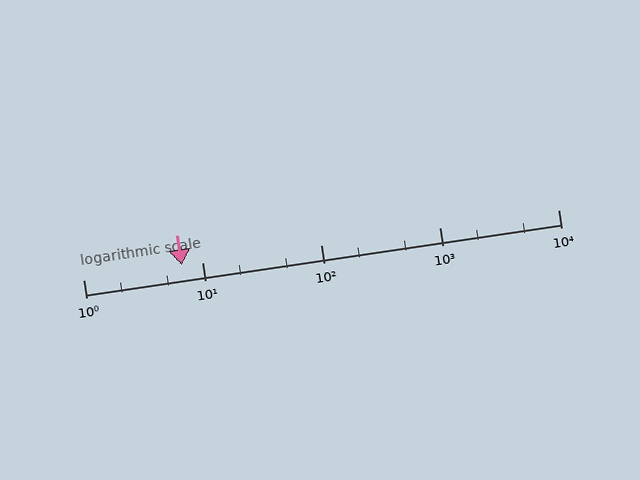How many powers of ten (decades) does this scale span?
The scale spans 4 decades, from 1 to 10000.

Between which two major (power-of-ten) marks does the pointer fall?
The pointer is between 1 and 10.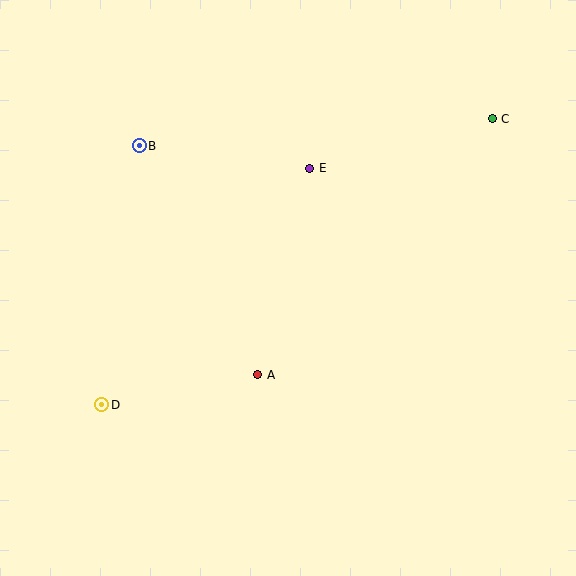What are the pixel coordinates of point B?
Point B is at (139, 146).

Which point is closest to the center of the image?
Point A at (258, 375) is closest to the center.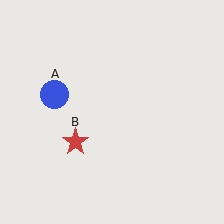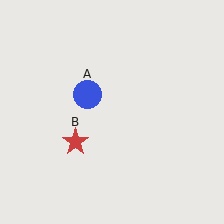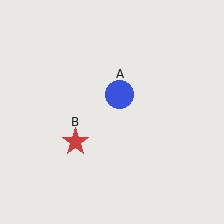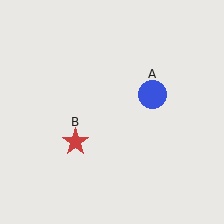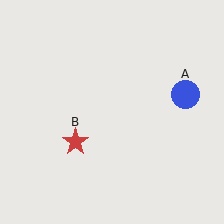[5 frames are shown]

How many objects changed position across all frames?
1 object changed position: blue circle (object A).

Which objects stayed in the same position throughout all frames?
Red star (object B) remained stationary.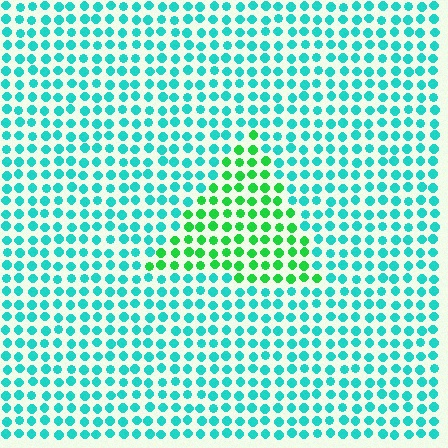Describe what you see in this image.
The image is filled with small cyan elements in a uniform arrangement. A triangle-shaped region is visible where the elements are tinted to a slightly different hue, forming a subtle color boundary.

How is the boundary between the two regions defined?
The boundary is defined purely by a slight shift in hue (about 45 degrees). Spacing, size, and orientation are identical on both sides.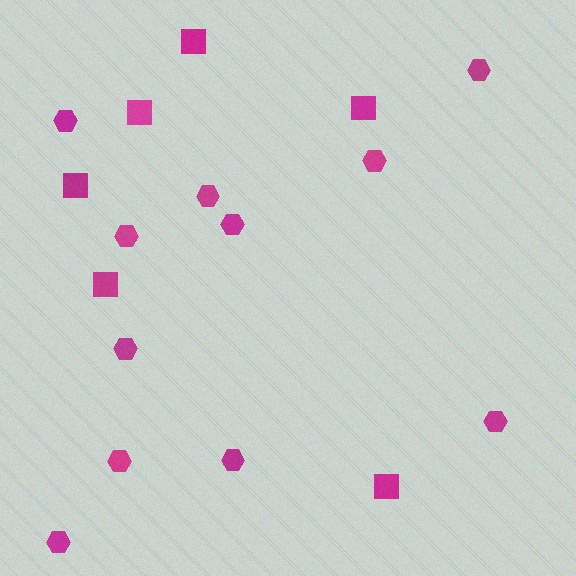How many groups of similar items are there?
There are 2 groups: one group of hexagons (11) and one group of squares (6).